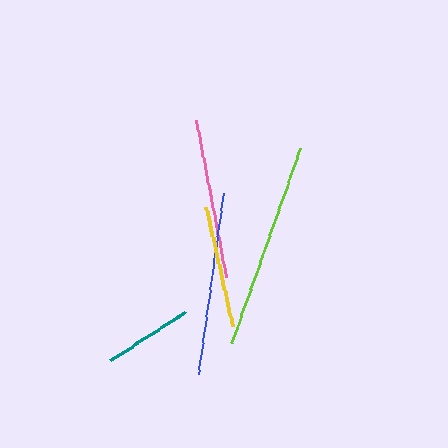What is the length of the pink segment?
The pink segment is approximately 160 pixels long.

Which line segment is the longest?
The lime line is the longest at approximately 206 pixels.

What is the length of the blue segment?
The blue segment is approximately 182 pixels long.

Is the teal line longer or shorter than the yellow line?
The yellow line is longer than the teal line.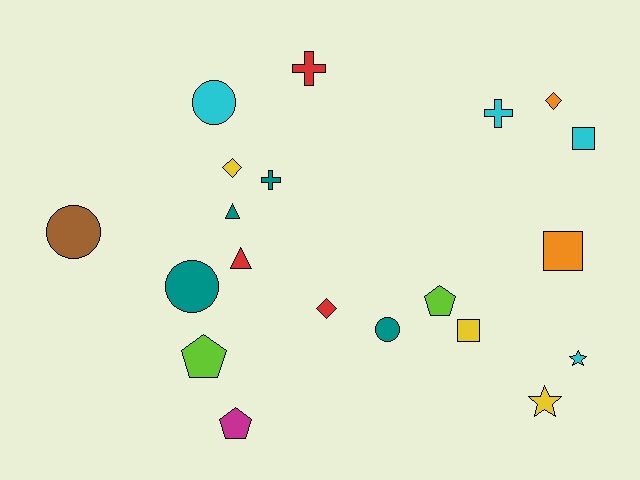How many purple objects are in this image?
There are no purple objects.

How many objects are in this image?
There are 20 objects.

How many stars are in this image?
There are 2 stars.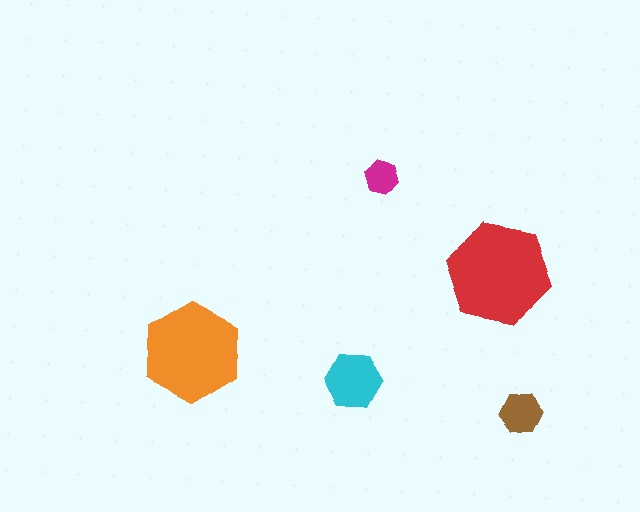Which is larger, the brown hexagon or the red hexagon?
The red one.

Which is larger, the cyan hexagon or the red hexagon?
The red one.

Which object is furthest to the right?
The brown hexagon is rightmost.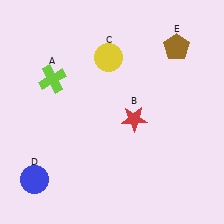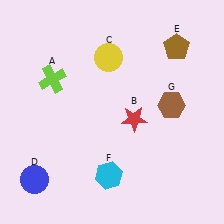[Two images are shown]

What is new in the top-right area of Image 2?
A brown hexagon (G) was added in the top-right area of Image 2.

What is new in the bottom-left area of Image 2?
A cyan hexagon (F) was added in the bottom-left area of Image 2.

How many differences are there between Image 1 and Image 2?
There are 2 differences between the two images.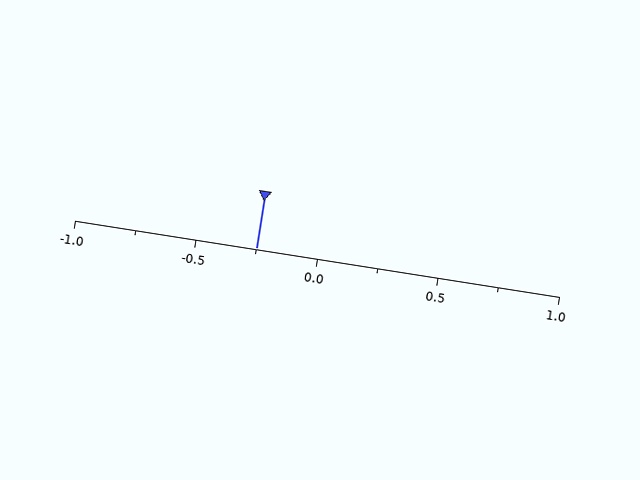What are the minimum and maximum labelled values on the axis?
The axis runs from -1.0 to 1.0.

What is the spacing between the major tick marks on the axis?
The major ticks are spaced 0.5 apart.